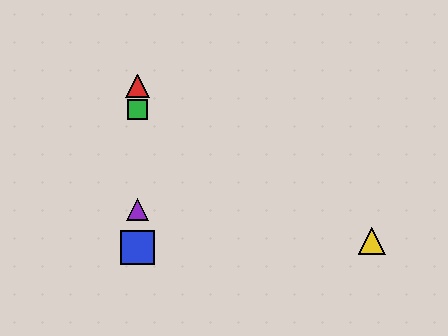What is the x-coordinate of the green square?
The green square is at x≈138.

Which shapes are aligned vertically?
The red triangle, the blue square, the green square, the purple triangle are aligned vertically.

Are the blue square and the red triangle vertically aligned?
Yes, both are at x≈138.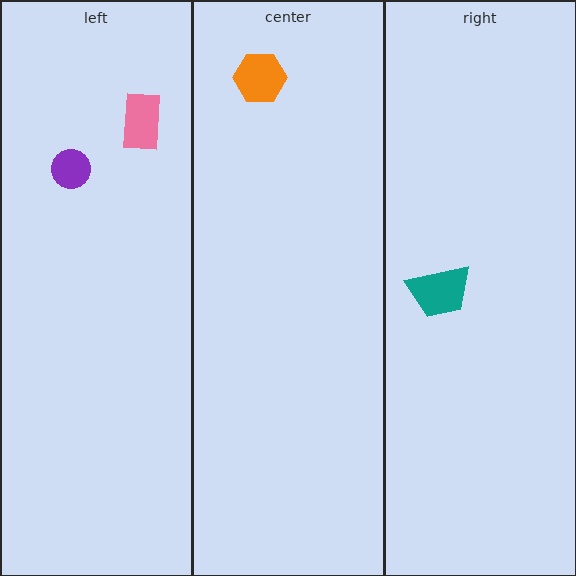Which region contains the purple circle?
The left region.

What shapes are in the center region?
The orange hexagon.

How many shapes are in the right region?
1.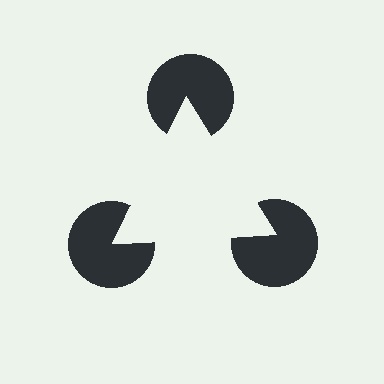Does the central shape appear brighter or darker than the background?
It typically appears slightly brighter than the background, even though no actual brightness change is drawn.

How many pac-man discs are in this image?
There are 3 — one at each vertex of the illusory triangle.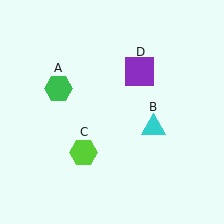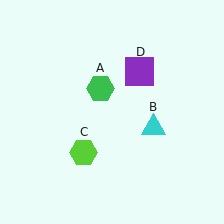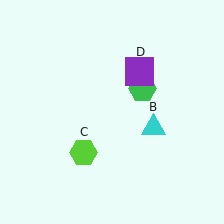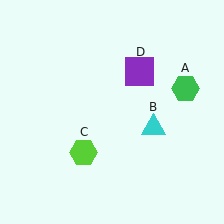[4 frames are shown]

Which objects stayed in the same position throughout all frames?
Cyan triangle (object B) and lime hexagon (object C) and purple square (object D) remained stationary.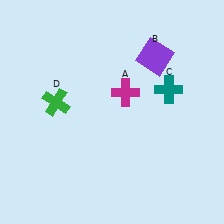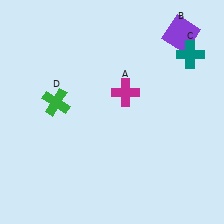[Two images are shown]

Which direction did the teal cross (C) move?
The teal cross (C) moved up.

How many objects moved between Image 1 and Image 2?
2 objects moved between the two images.